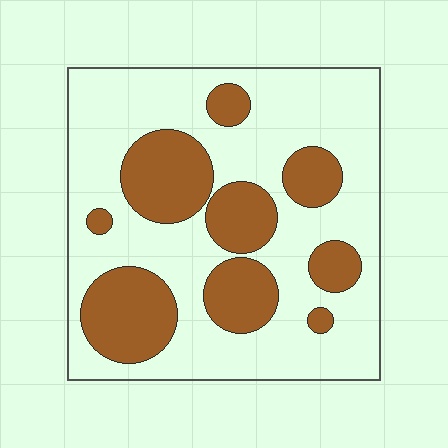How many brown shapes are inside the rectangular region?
9.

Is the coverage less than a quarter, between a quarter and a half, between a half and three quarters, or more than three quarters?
Between a quarter and a half.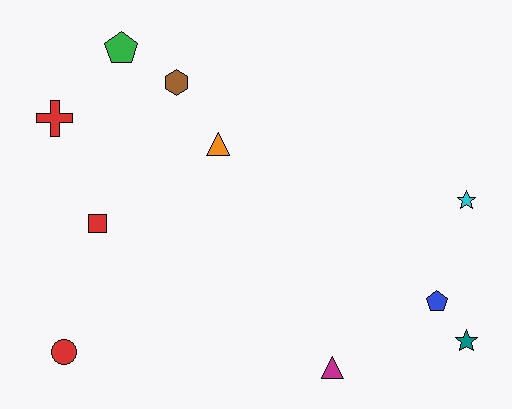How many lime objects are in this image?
There are no lime objects.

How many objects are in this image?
There are 10 objects.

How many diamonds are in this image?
There are no diamonds.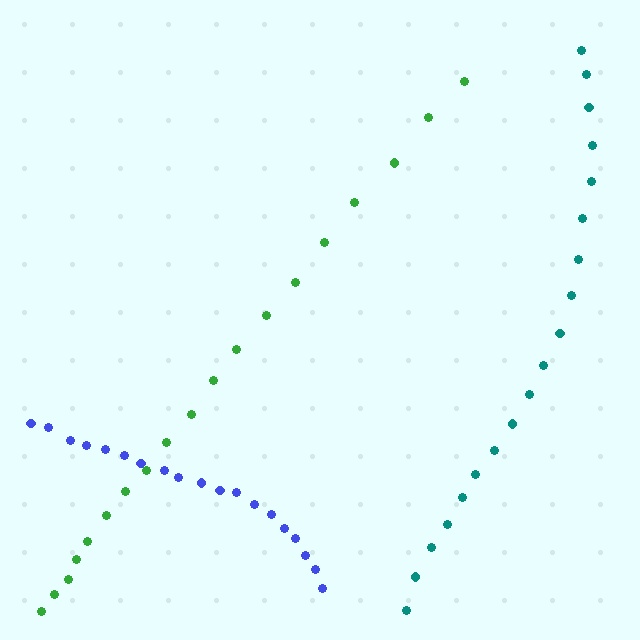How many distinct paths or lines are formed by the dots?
There are 3 distinct paths.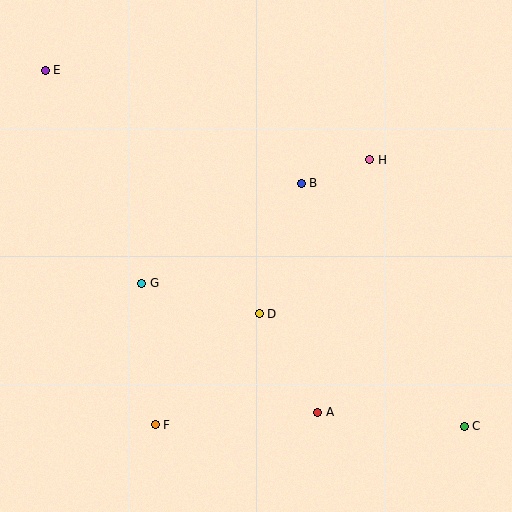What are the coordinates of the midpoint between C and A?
The midpoint between C and A is at (391, 419).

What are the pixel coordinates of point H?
Point H is at (370, 160).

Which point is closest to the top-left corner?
Point E is closest to the top-left corner.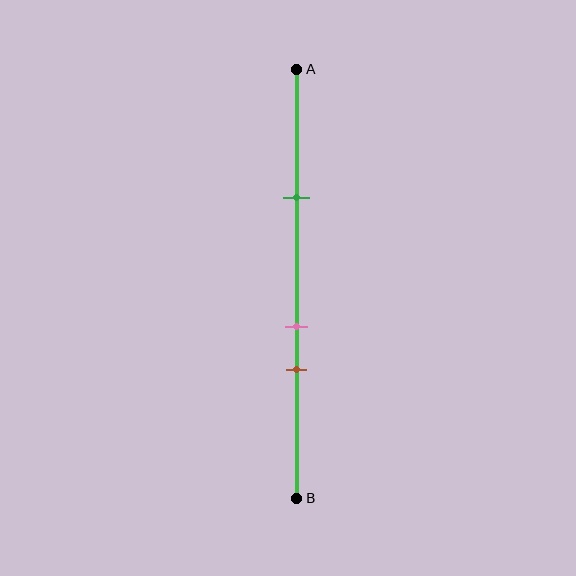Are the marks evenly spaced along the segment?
No, the marks are not evenly spaced.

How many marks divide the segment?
There are 3 marks dividing the segment.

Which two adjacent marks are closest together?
The pink and brown marks are the closest adjacent pair.